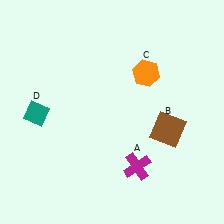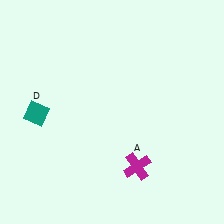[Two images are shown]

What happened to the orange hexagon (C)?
The orange hexagon (C) was removed in Image 2. It was in the top-right area of Image 1.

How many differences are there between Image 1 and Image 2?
There are 2 differences between the two images.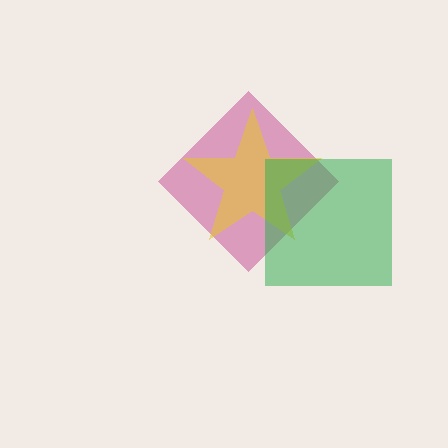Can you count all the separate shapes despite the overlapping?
Yes, there are 3 separate shapes.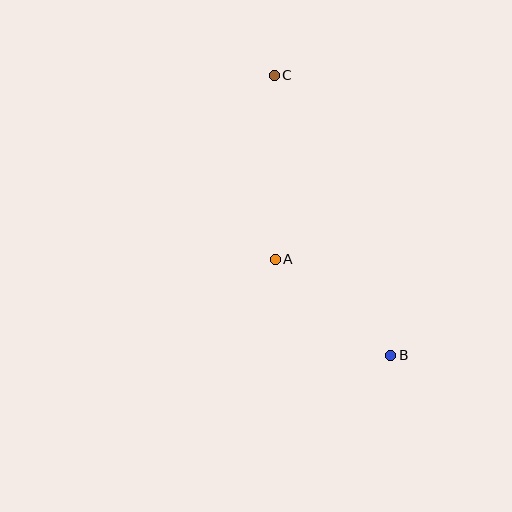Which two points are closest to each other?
Points A and B are closest to each other.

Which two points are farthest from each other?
Points B and C are farthest from each other.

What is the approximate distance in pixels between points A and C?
The distance between A and C is approximately 184 pixels.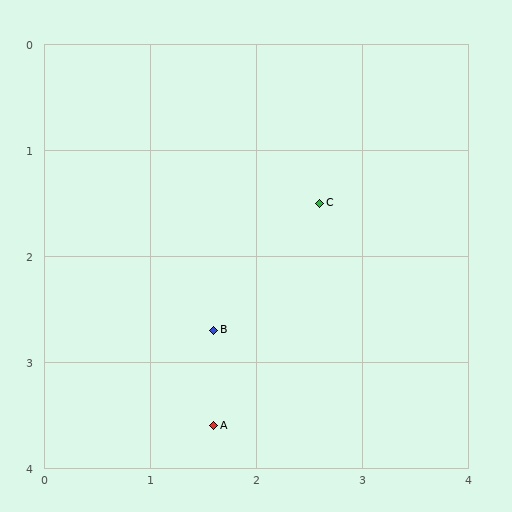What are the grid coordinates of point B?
Point B is at approximately (1.6, 2.7).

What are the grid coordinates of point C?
Point C is at approximately (2.6, 1.5).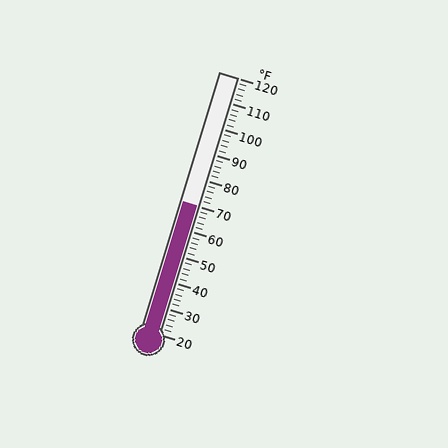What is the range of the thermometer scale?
The thermometer scale ranges from 20°F to 120°F.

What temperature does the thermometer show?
The thermometer shows approximately 70°F.